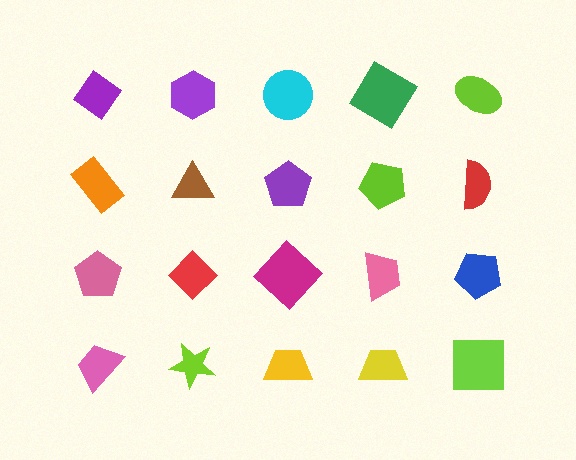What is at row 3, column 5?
A blue pentagon.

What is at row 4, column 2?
A lime star.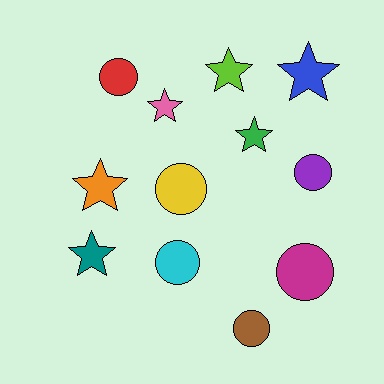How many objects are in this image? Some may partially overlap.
There are 12 objects.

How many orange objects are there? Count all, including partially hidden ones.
There is 1 orange object.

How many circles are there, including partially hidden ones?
There are 6 circles.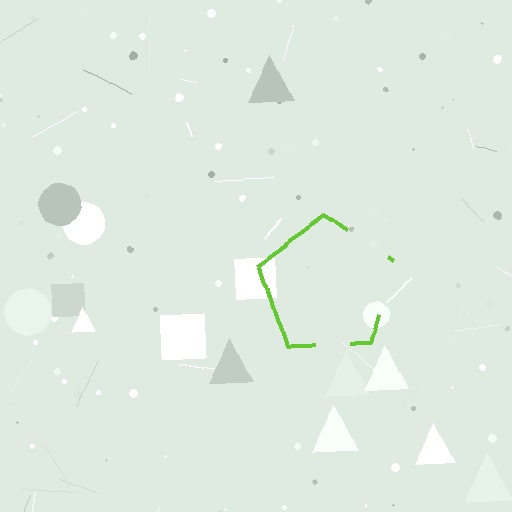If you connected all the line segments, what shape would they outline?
They would outline a pentagon.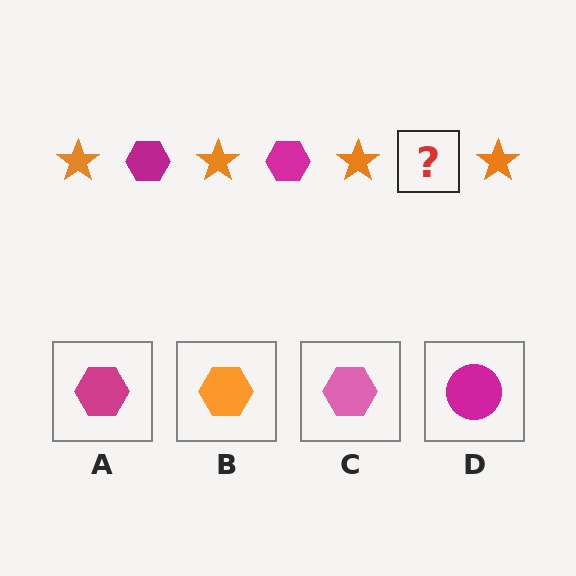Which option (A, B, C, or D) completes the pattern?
A.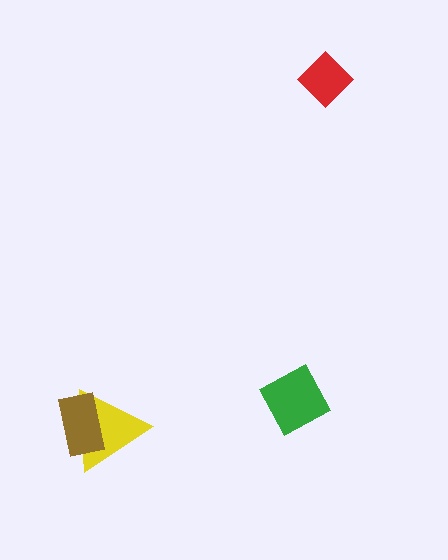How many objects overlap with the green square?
0 objects overlap with the green square.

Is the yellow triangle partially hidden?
Yes, it is partially covered by another shape.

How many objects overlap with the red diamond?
0 objects overlap with the red diamond.